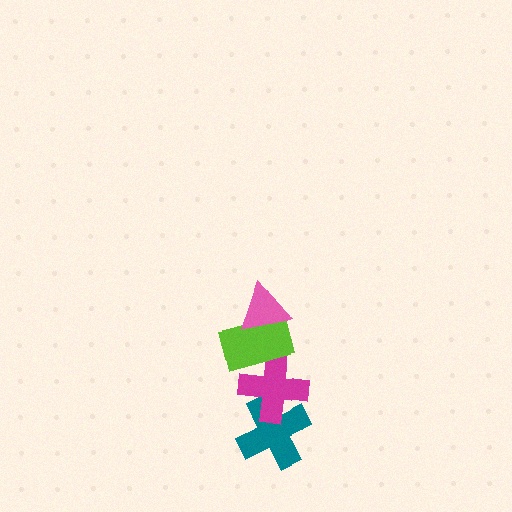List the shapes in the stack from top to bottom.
From top to bottom: the pink triangle, the lime rectangle, the magenta cross, the teal cross.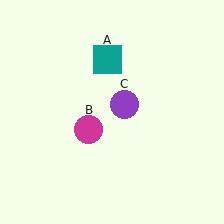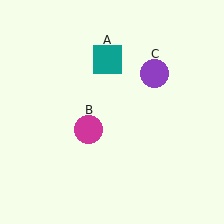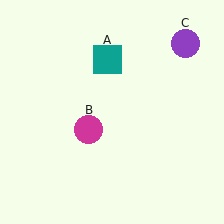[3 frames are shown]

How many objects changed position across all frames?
1 object changed position: purple circle (object C).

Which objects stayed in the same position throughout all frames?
Teal square (object A) and magenta circle (object B) remained stationary.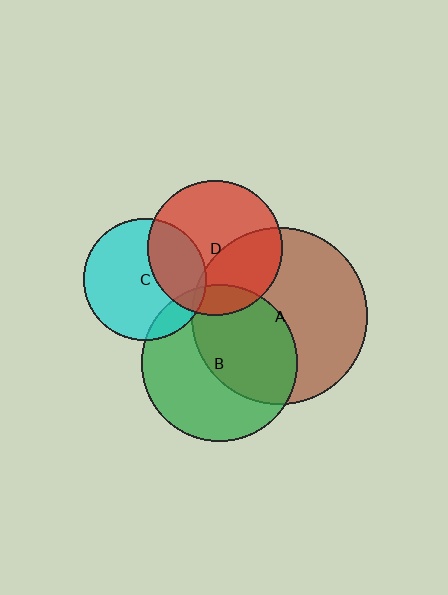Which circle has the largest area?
Circle A (brown).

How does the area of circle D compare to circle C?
Approximately 1.2 times.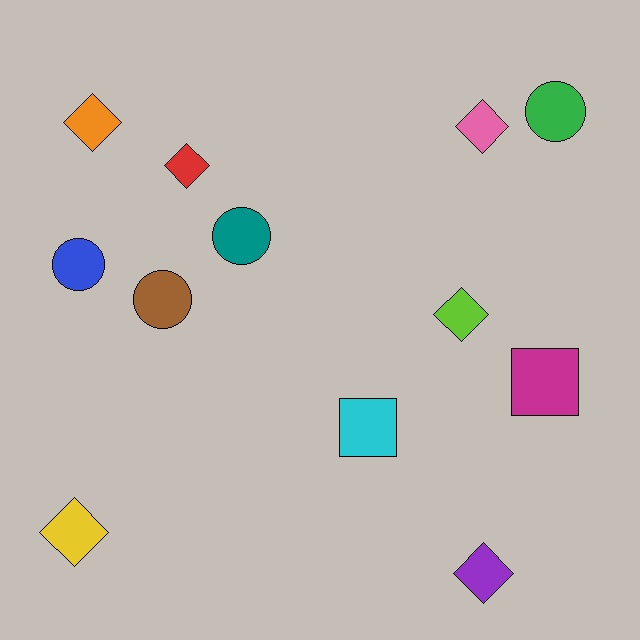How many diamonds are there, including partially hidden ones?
There are 6 diamonds.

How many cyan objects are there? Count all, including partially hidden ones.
There is 1 cyan object.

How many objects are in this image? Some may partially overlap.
There are 12 objects.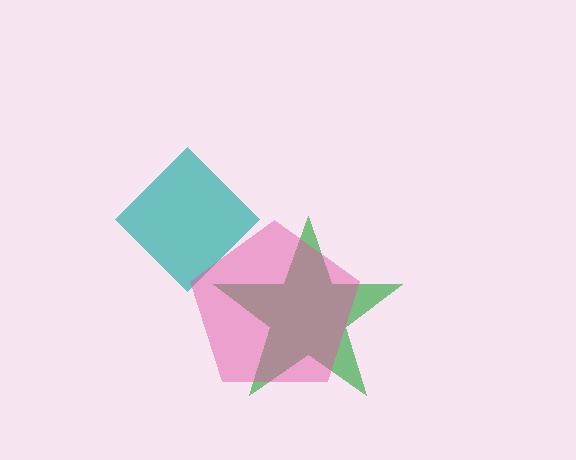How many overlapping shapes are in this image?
There are 3 overlapping shapes in the image.